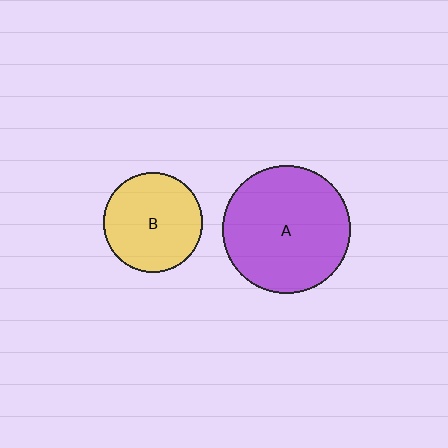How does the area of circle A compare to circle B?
Approximately 1.7 times.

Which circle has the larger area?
Circle A (purple).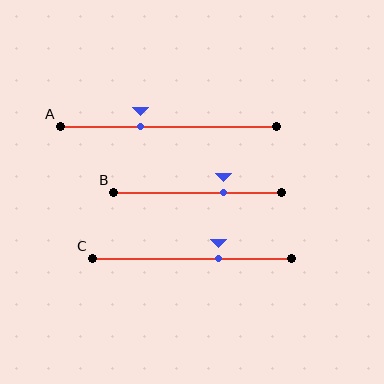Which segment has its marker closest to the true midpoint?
Segment A has its marker closest to the true midpoint.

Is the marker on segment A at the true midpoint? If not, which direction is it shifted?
No, the marker on segment A is shifted to the left by about 13% of the segment length.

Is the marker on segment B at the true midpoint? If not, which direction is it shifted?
No, the marker on segment B is shifted to the right by about 15% of the segment length.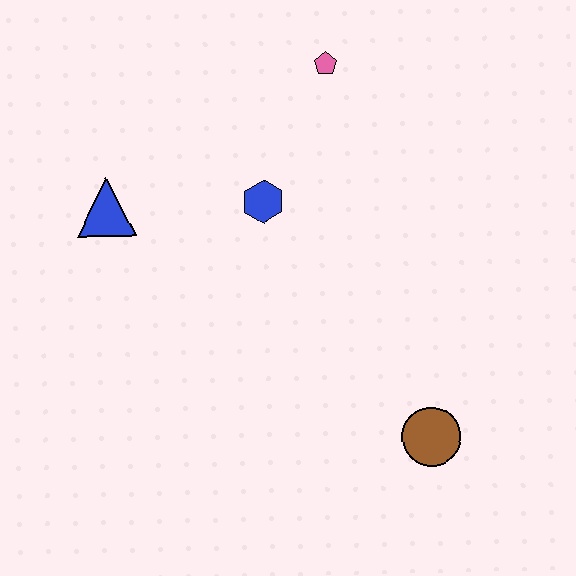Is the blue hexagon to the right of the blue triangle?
Yes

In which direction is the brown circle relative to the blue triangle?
The brown circle is to the right of the blue triangle.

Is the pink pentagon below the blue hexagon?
No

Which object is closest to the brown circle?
The blue hexagon is closest to the brown circle.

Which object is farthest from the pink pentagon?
The brown circle is farthest from the pink pentagon.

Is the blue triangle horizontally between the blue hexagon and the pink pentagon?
No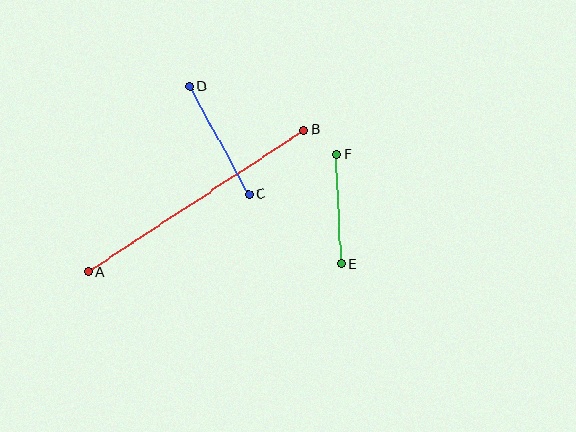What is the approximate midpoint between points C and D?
The midpoint is at approximately (219, 140) pixels.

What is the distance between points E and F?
The distance is approximately 109 pixels.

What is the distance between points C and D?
The distance is approximately 123 pixels.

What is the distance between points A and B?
The distance is approximately 258 pixels.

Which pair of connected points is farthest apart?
Points A and B are farthest apart.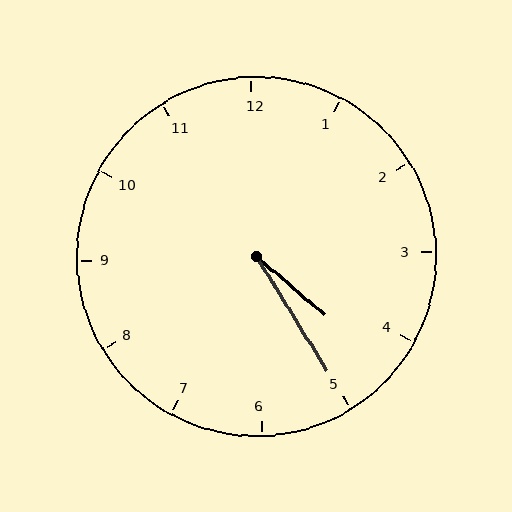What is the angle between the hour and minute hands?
Approximately 18 degrees.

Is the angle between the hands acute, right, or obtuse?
It is acute.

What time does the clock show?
4:25.